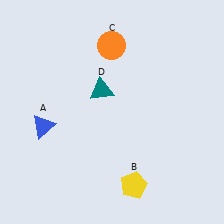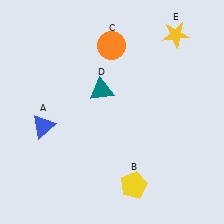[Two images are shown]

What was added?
A yellow star (E) was added in Image 2.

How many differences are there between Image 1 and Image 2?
There is 1 difference between the two images.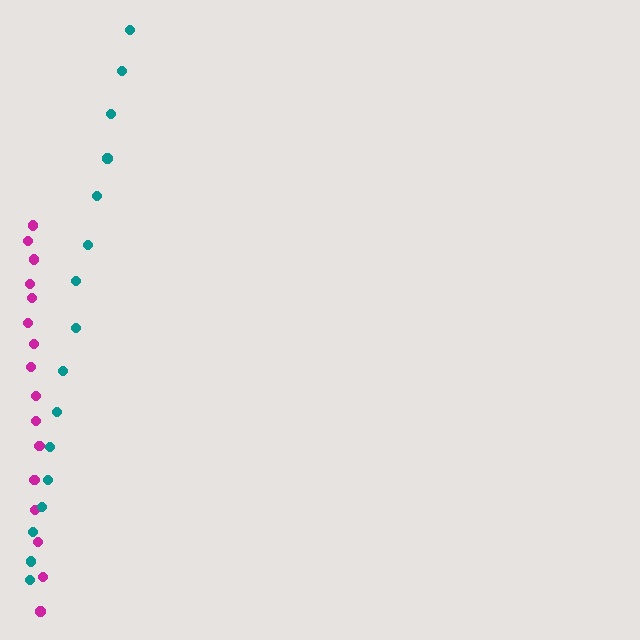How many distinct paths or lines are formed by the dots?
There are 2 distinct paths.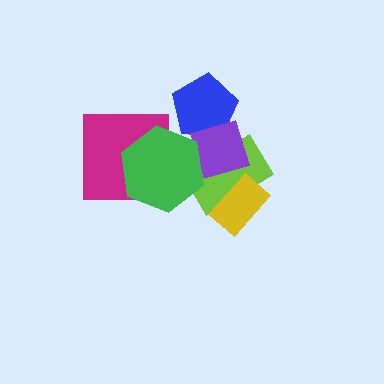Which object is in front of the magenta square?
The green hexagon is in front of the magenta square.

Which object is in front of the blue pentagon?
The purple diamond is in front of the blue pentagon.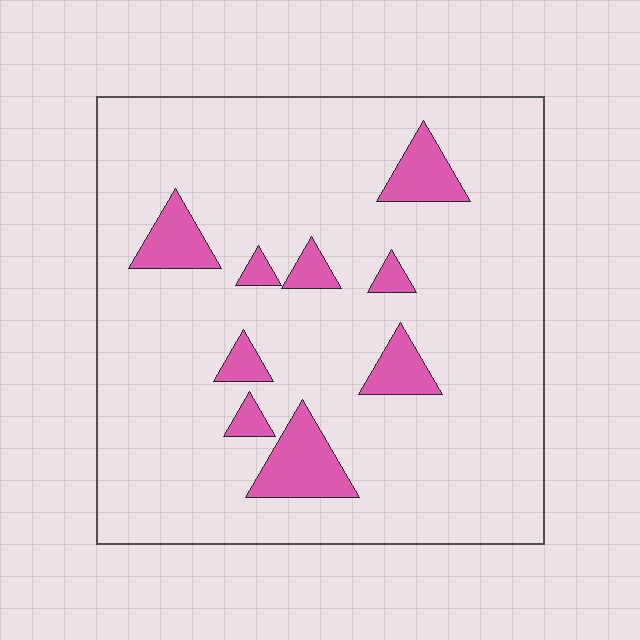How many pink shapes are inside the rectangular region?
9.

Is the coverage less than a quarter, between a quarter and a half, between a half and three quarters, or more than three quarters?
Less than a quarter.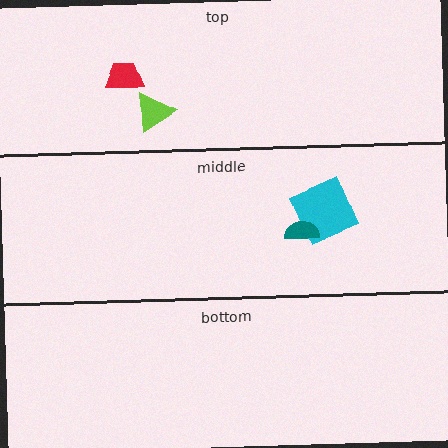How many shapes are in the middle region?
2.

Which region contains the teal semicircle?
The middle region.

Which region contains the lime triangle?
The top region.